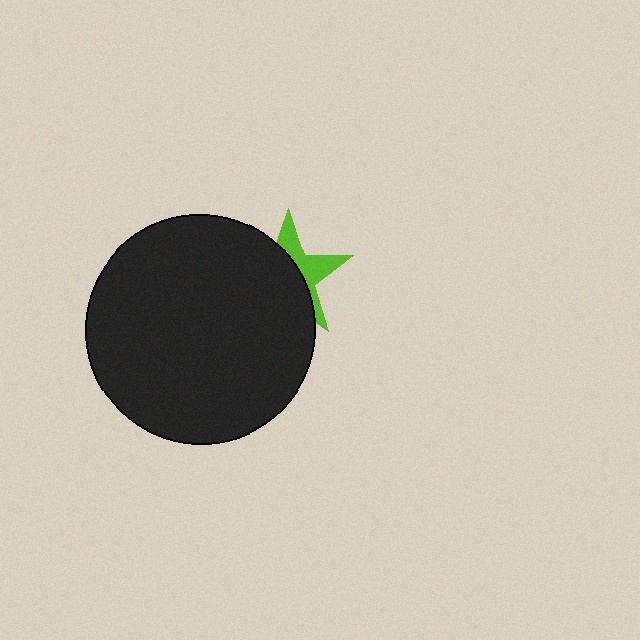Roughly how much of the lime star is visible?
A small part of it is visible (roughly 37%).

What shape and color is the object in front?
The object in front is a black circle.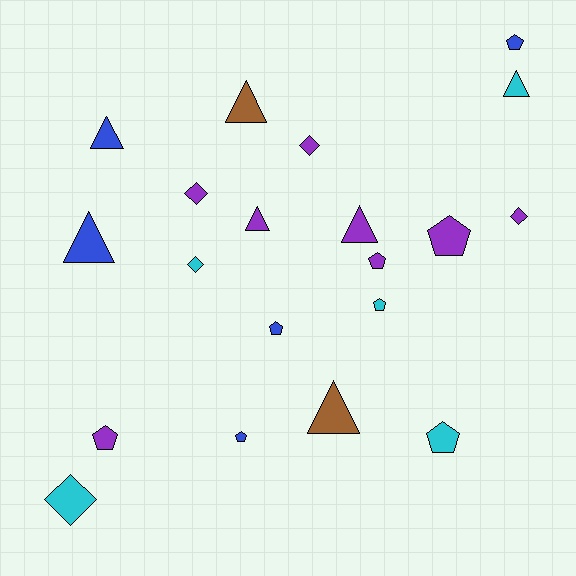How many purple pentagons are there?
There are 3 purple pentagons.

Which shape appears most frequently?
Pentagon, with 8 objects.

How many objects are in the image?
There are 20 objects.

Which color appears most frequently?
Purple, with 8 objects.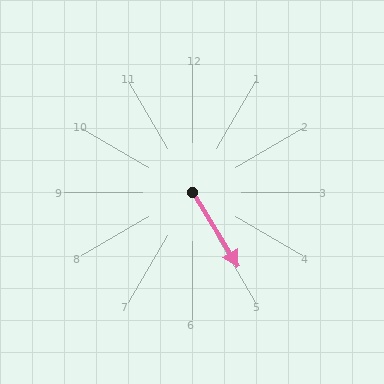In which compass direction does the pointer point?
Southeast.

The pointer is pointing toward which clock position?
Roughly 5 o'clock.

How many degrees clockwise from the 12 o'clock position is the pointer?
Approximately 148 degrees.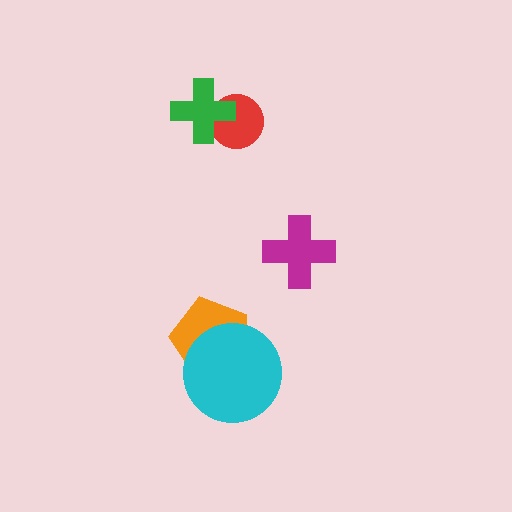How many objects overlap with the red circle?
1 object overlaps with the red circle.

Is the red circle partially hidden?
Yes, it is partially covered by another shape.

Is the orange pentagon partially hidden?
Yes, it is partially covered by another shape.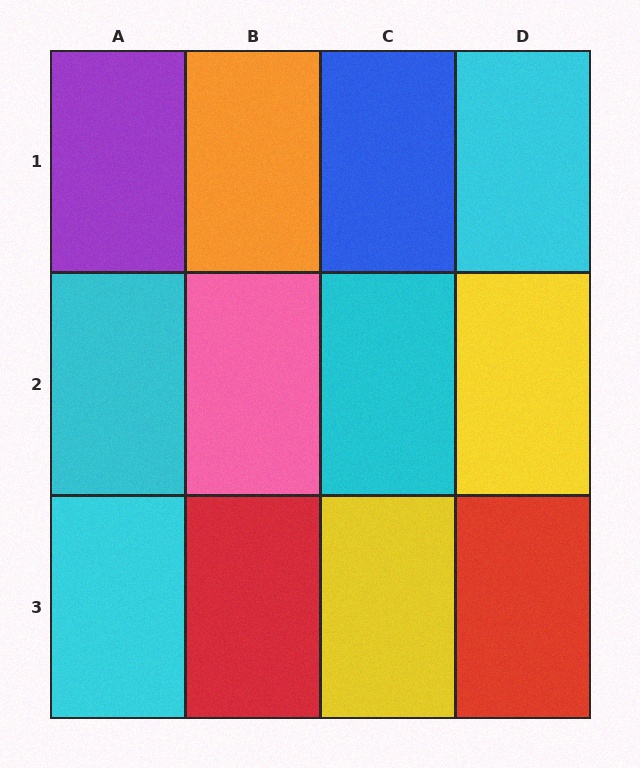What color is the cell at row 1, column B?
Orange.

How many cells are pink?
1 cell is pink.